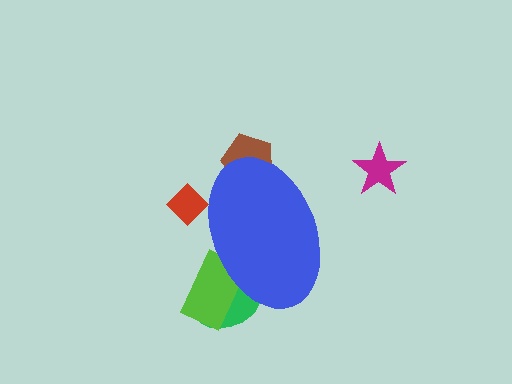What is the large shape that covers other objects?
A blue ellipse.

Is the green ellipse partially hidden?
Yes, the green ellipse is partially hidden behind the blue ellipse.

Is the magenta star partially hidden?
No, the magenta star is fully visible.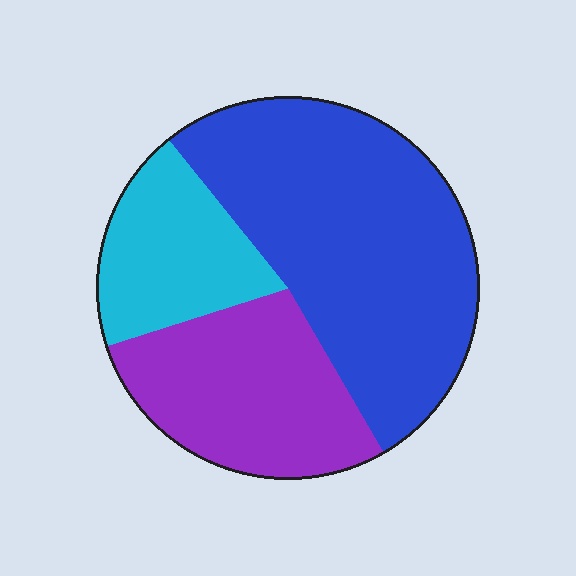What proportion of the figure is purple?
Purple covers about 30% of the figure.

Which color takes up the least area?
Cyan, at roughly 20%.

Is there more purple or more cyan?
Purple.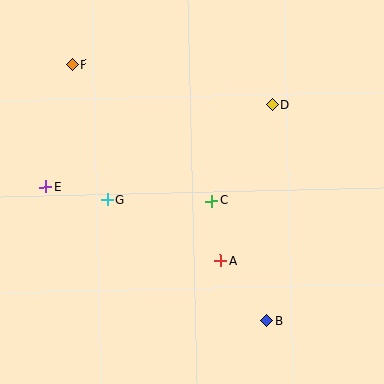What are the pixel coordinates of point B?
Point B is at (267, 321).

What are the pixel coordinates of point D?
Point D is at (272, 105).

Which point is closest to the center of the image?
Point C at (212, 201) is closest to the center.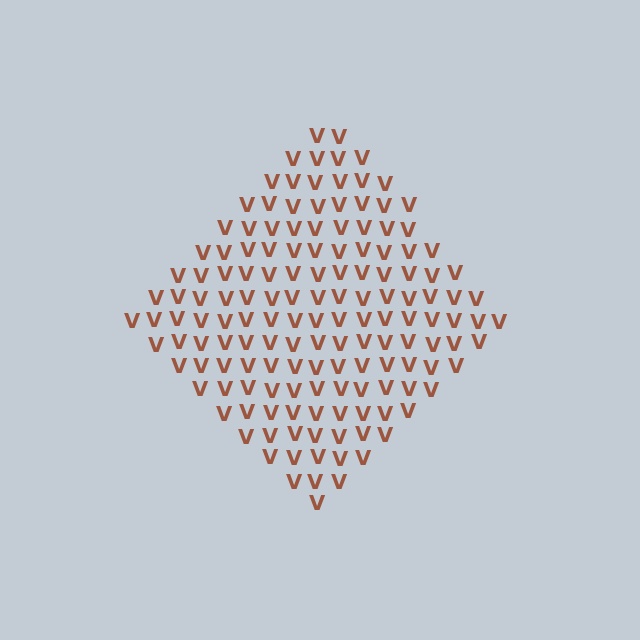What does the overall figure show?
The overall figure shows a diamond.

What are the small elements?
The small elements are letter V's.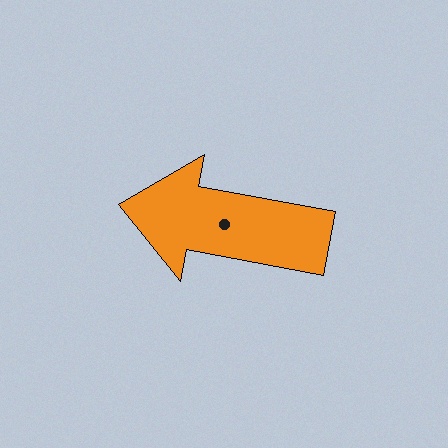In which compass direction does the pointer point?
West.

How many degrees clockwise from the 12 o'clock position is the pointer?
Approximately 280 degrees.